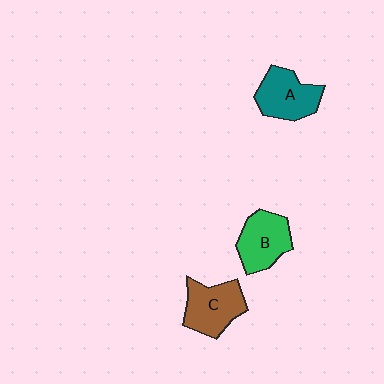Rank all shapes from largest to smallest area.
From largest to smallest: C (brown), A (teal), B (green).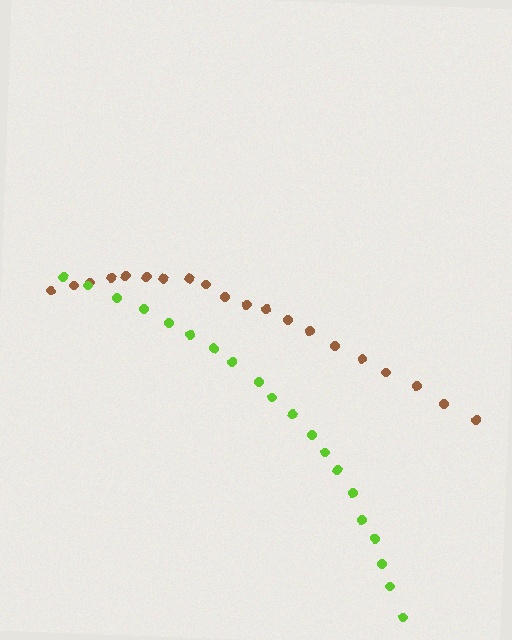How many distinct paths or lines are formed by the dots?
There are 2 distinct paths.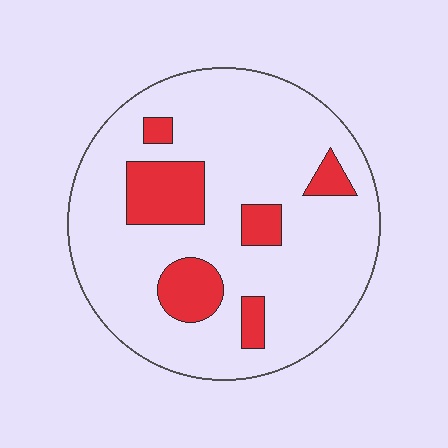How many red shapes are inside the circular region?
6.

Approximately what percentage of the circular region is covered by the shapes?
Approximately 20%.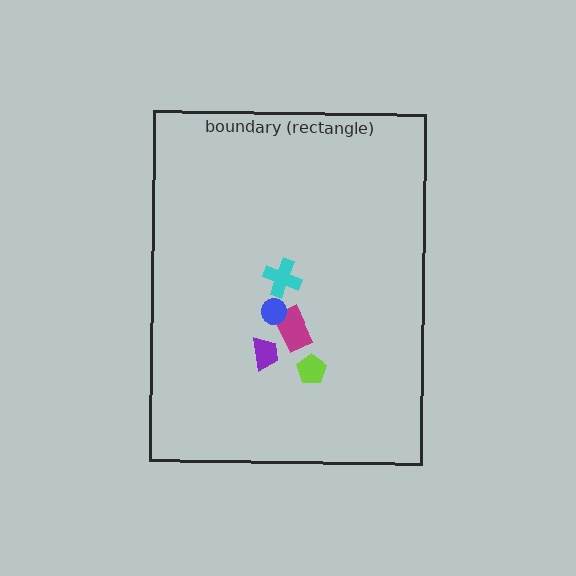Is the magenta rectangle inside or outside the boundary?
Inside.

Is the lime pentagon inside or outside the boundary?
Inside.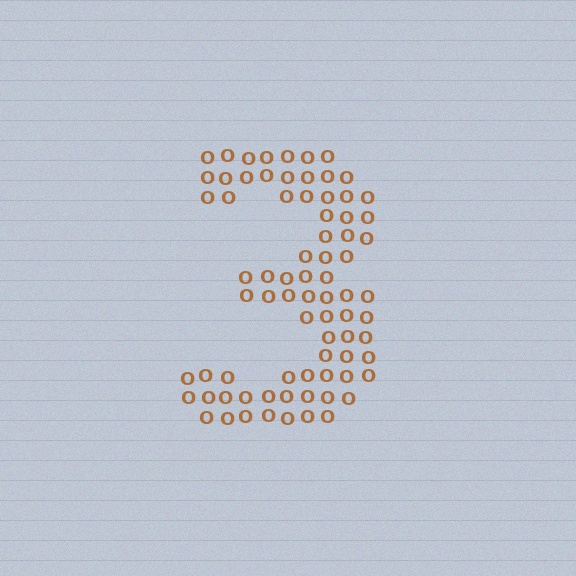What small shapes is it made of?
It is made of small letter O's.